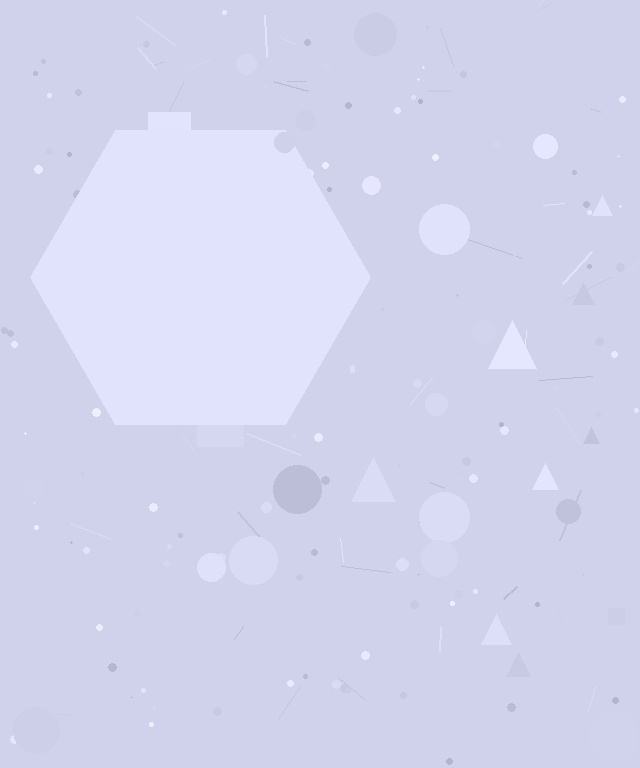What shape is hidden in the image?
A hexagon is hidden in the image.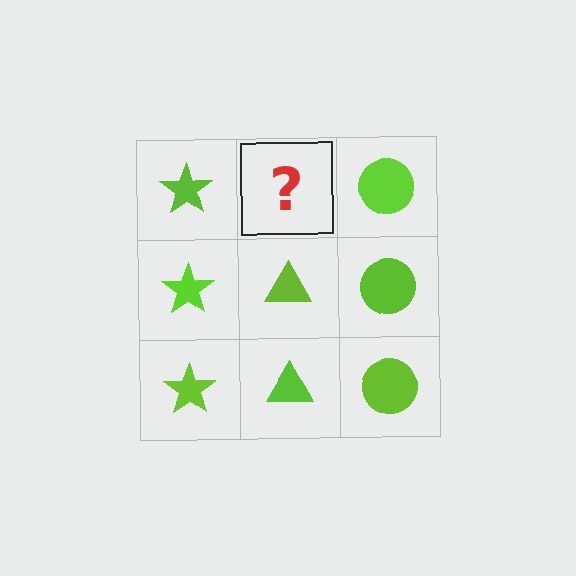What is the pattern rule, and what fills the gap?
The rule is that each column has a consistent shape. The gap should be filled with a lime triangle.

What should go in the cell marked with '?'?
The missing cell should contain a lime triangle.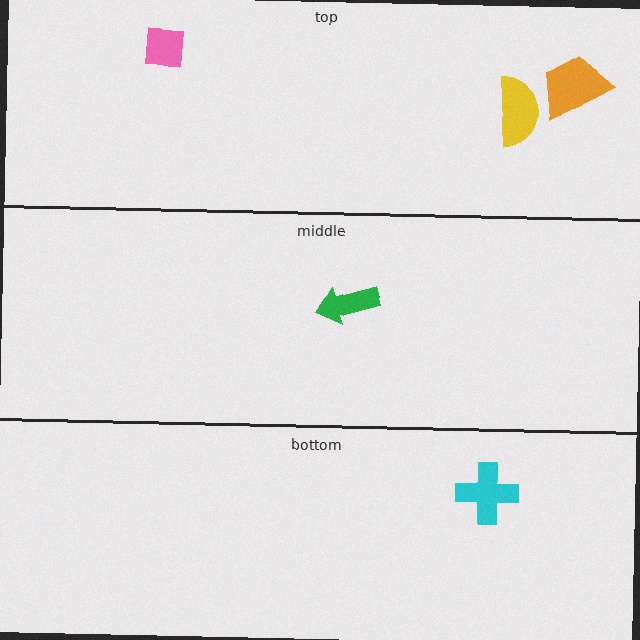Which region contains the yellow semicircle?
The top region.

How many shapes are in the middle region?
1.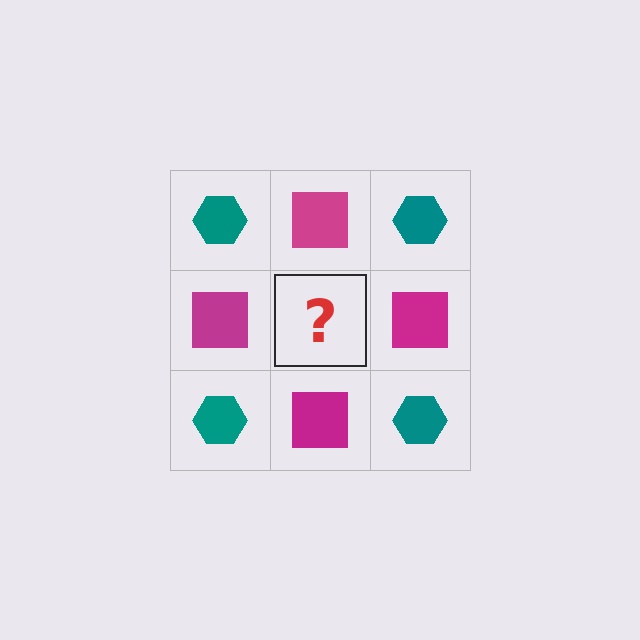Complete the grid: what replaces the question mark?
The question mark should be replaced with a teal hexagon.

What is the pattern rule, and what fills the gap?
The rule is that it alternates teal hexagon and magenta square in a checkerboard pattern. The gap should be filled with a teal hexagon.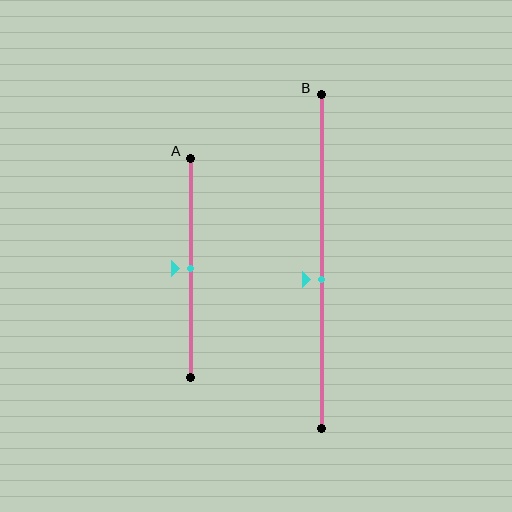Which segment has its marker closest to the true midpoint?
Segment A has its marker closest to the true midpoint.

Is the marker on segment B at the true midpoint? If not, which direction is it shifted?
No, the marker on segment B is shifted downward by about 5% of the segment length.